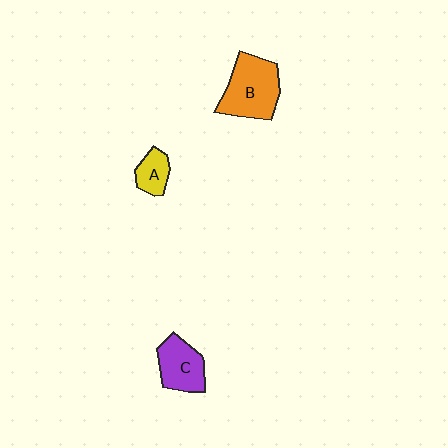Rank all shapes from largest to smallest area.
From largest to smallest: B (orange), C (purple), A (yellow).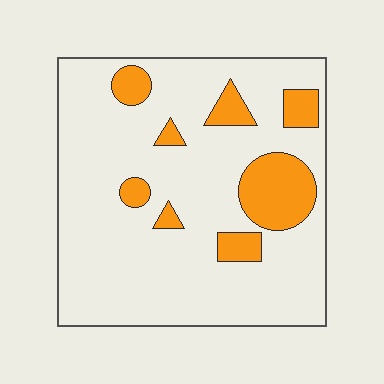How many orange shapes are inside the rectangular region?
8.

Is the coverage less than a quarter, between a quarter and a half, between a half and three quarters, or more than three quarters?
Less than a quarter.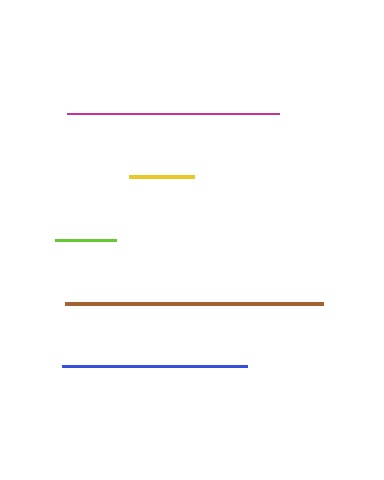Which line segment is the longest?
The brown line is the longest at approximately 259 pixels.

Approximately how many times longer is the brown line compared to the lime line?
The brown line is approximately 4.2 times the length of the lime line.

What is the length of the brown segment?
The brown segment is approximately 259 pixels long.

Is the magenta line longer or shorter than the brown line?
The brown line is longer than the magenta line.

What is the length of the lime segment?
The lime segment is approximately 62 pixels long.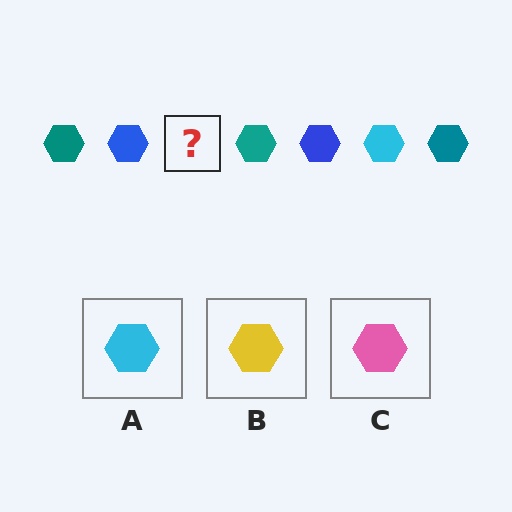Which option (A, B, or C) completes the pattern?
A.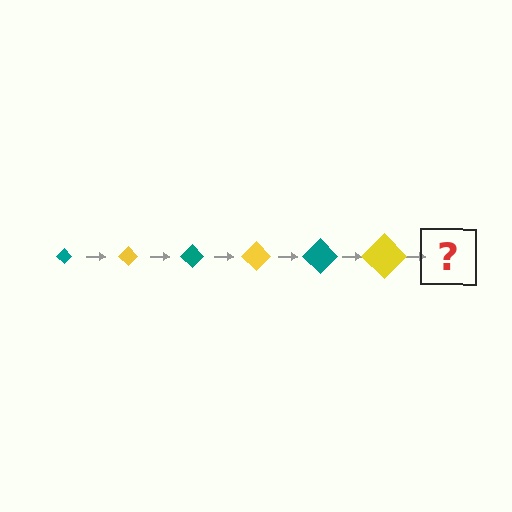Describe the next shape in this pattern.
It should be a teal diamond, larger than the previous one.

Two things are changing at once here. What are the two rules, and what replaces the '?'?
The two rules are that the diamond grows larger each step and the color cycles through teal and yellow. The '?' should be a teal diamond, larger than the previous one.